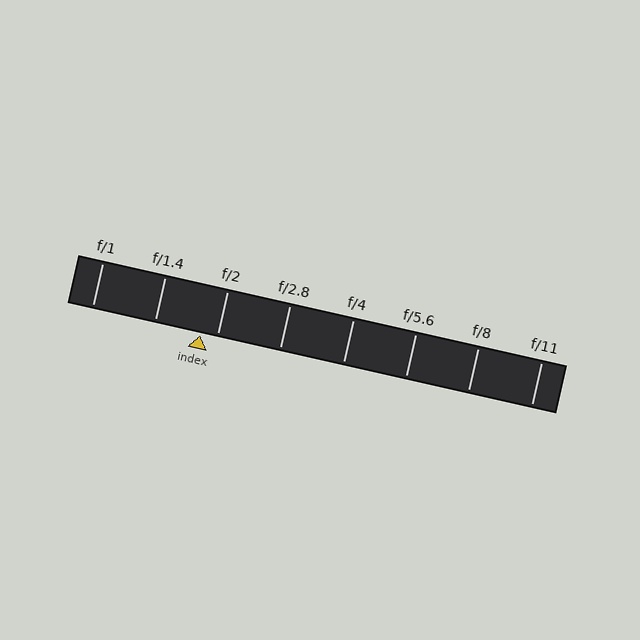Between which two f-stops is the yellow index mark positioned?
The index mark is between f/1.4 and f/2.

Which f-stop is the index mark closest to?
The index mark is closest to f/2.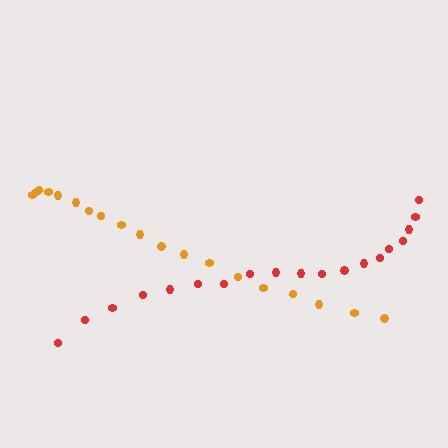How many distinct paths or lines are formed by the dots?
There are 2 distinct paths.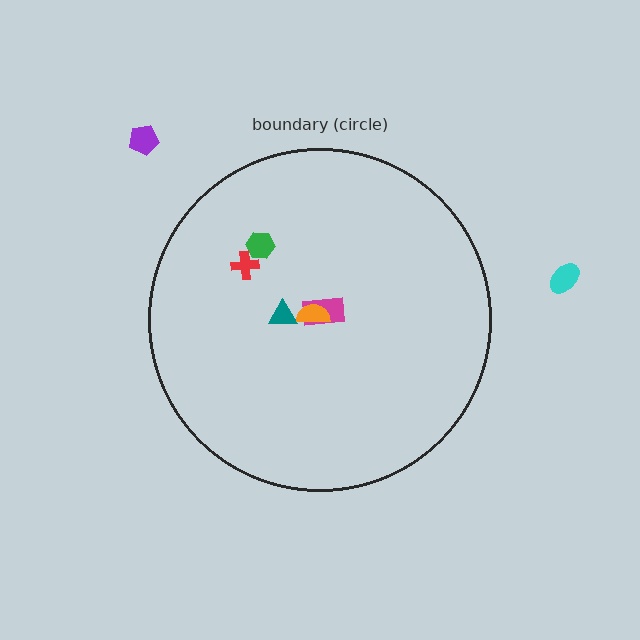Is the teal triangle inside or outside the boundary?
Inside.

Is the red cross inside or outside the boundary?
Inside.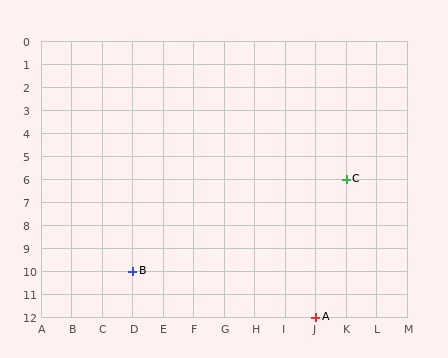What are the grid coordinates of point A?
Point A is at grid coordinates (J, 12).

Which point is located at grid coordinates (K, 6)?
Point C is at (K, 6).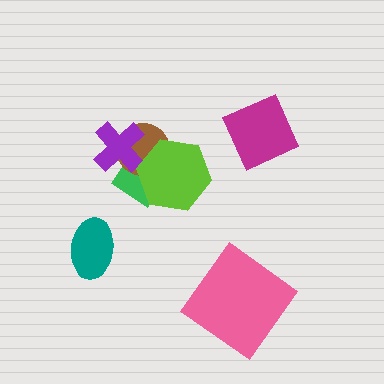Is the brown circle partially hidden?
Yes, it is partially covered by another shape.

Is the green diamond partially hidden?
Yes, it is partially covered by another shape.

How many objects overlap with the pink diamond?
0 objects overlap with the pink diamond.